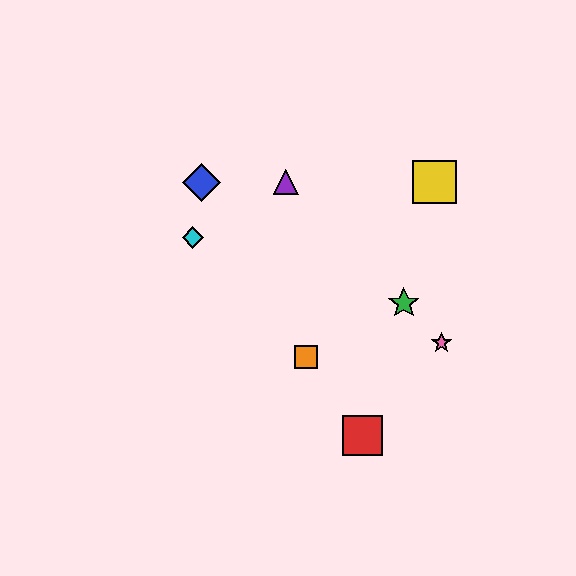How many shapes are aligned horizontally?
3 shapes (the blue diamond, the yellow square, the purple triangle) are aligned horizontally.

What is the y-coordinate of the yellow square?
The yellow square is at y≈182.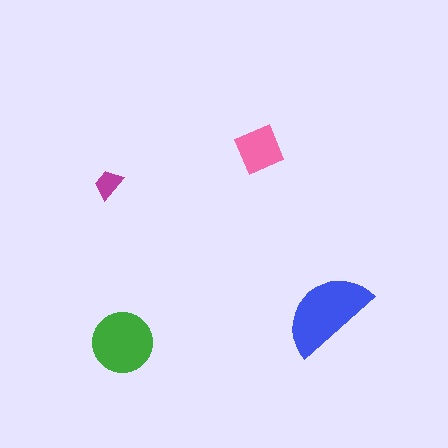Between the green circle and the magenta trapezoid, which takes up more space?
The green circle.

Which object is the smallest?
The magenta trapezoid.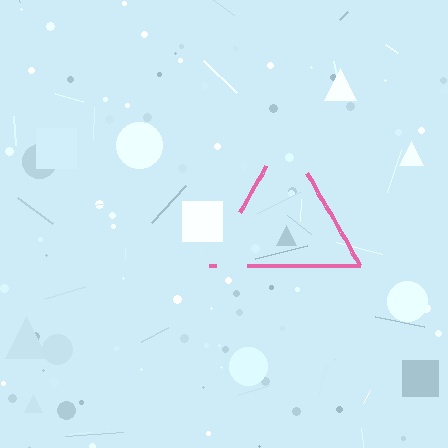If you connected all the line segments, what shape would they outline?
They would outline a triangle.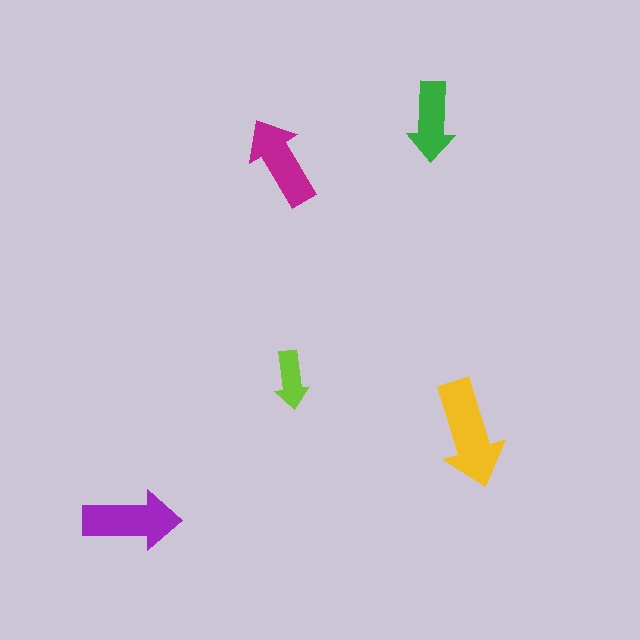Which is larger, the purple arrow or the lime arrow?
The purple one.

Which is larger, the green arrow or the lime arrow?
The green one.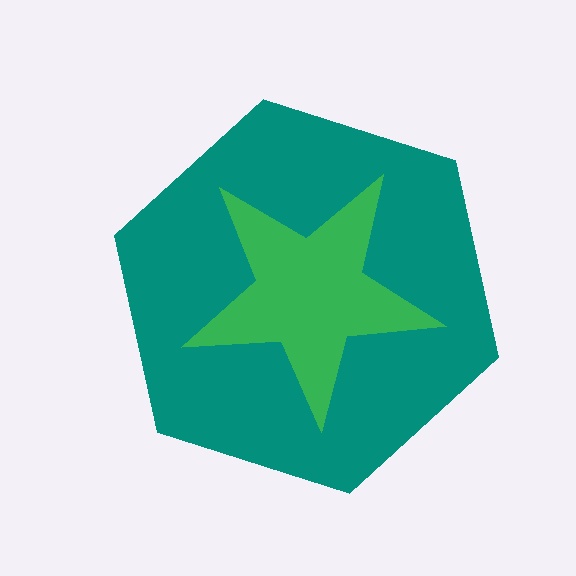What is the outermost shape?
The teal hexagon.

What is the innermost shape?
The green star.